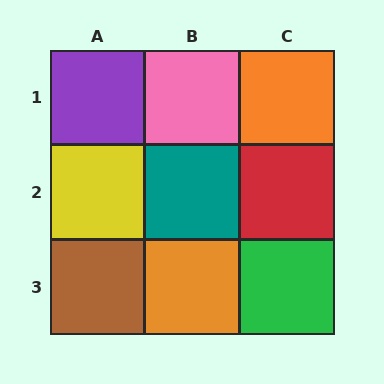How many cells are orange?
2 cells are orange.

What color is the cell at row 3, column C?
Green.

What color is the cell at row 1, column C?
Orange.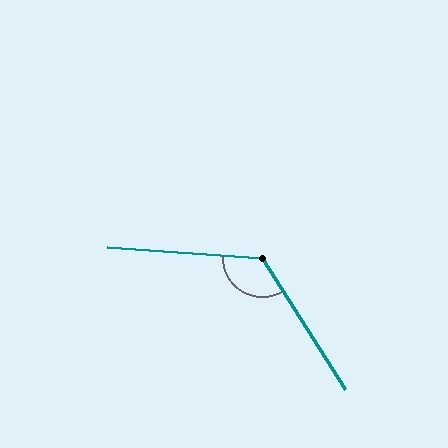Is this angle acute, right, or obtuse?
It is obtuse.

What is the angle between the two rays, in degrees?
Approximately 126 degrees.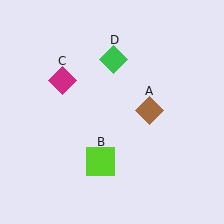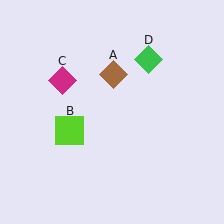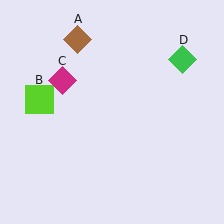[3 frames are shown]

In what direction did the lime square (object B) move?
The lime square (object B) moved up and to the left.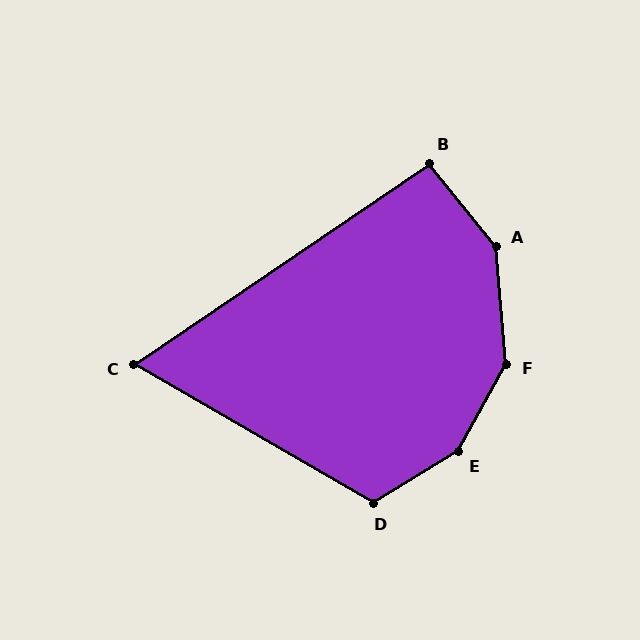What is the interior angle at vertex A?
Approximately 146 degrees (obtuse).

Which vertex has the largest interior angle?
E, at approximately 150 degrees.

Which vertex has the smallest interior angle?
C, at approximately 64 degrees.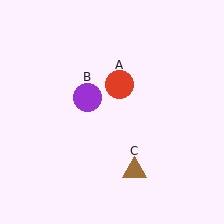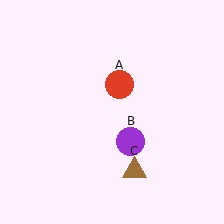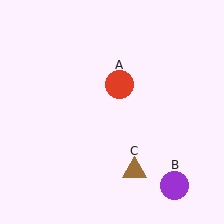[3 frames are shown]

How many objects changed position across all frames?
1 object changed position: purple circle (object B).